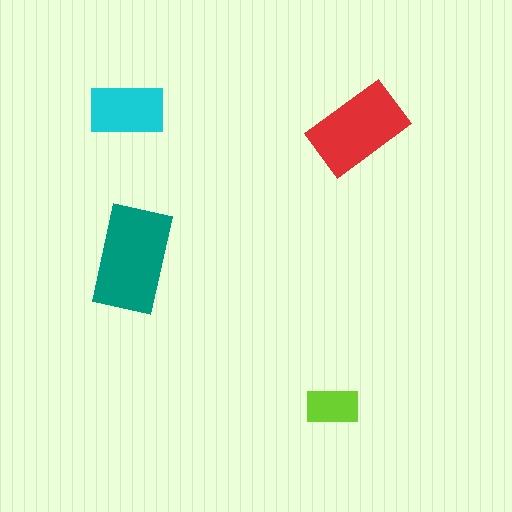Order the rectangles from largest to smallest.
the teal one, the red one, the cyan one, the lime one.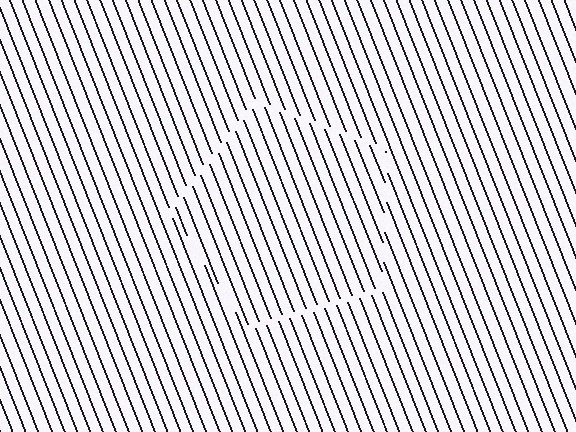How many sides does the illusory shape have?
5 sides — the line-ends trace a pentagon.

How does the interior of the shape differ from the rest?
The interior of the shape contains the same grating, shifted by half a period — the contour is defined by the phase discontinuity where line-ends from the inner and outer gratings abut.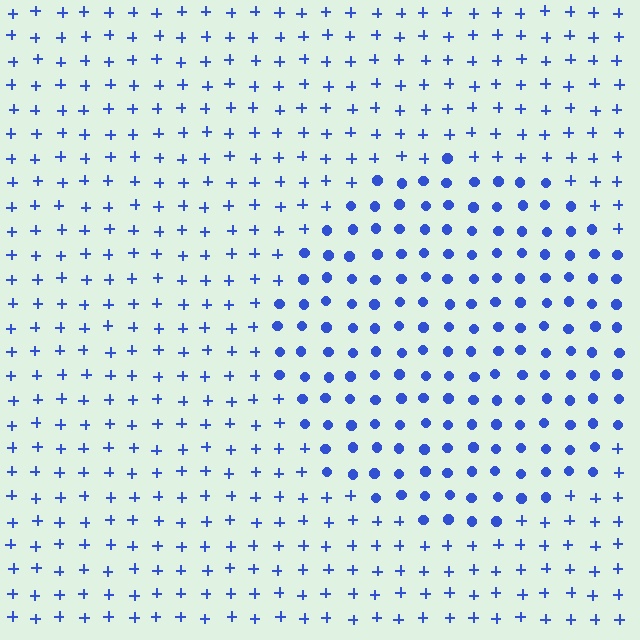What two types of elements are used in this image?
The image uses circles inside the circle region and plus signs outside it.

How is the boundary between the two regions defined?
The boundary is defined by a change in element shape: circles inside vs. plus signs outside. All elements share the same color and spacing.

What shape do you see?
I see a circle.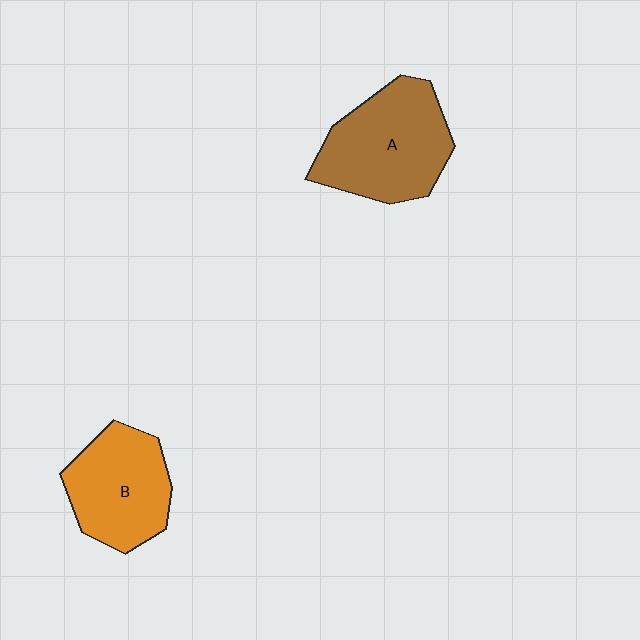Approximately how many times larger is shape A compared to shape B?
Approximately 1.2 times.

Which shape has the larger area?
Shape A (brown).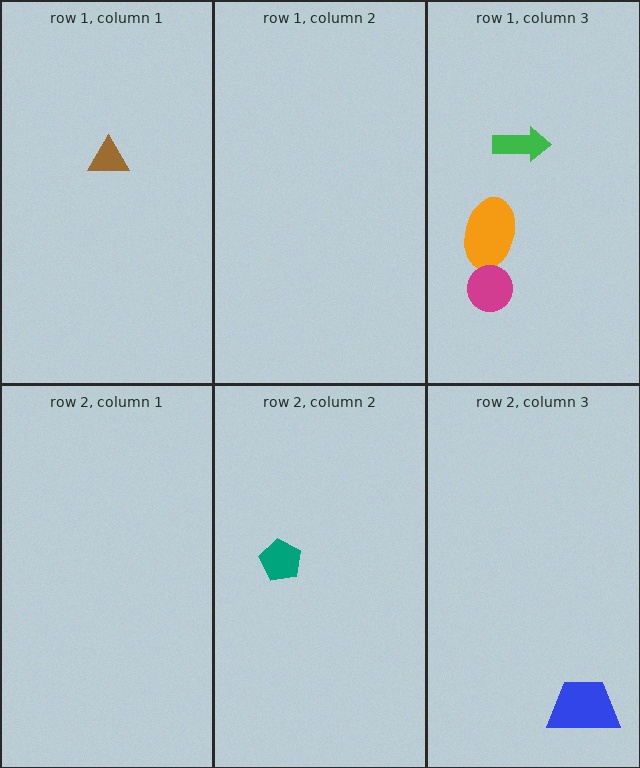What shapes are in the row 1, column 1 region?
The brown triangle.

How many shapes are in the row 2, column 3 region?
1.